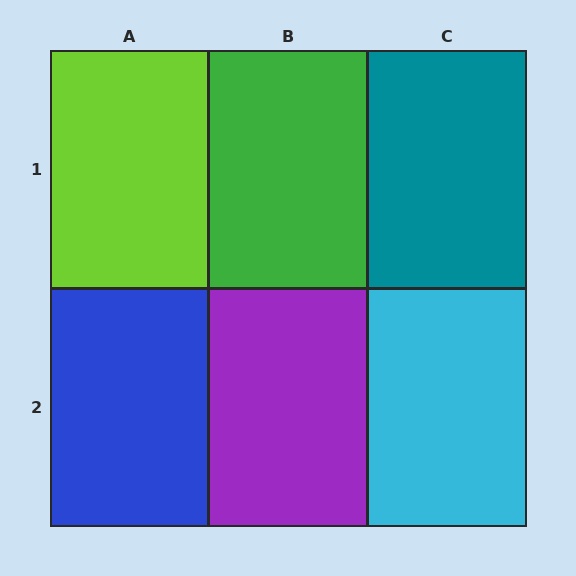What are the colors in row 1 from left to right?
Lime, green, teal.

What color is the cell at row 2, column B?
Purple.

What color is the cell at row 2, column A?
Blue.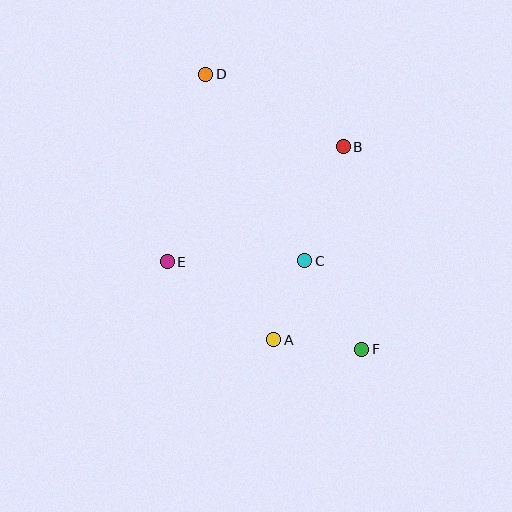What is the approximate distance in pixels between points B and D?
The distance between B and D is approximately 155 pixels.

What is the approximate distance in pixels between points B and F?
The distance between B and F is approximately 203 pixels.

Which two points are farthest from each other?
Points D and F are farthest from each other.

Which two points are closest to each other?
Points A and C are closest to each other.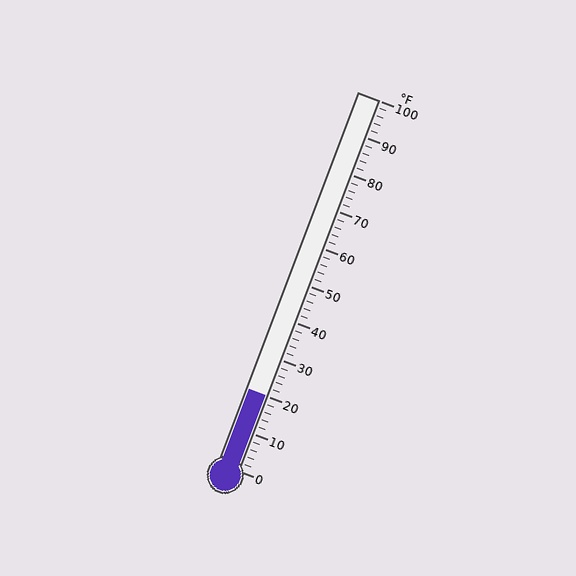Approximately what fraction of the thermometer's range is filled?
The thermometer is filled to approximately 20% of its range.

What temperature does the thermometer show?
The thermometer shows approximately 20°F.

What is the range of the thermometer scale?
The thermometer scale ranges from 0°F to 100°F.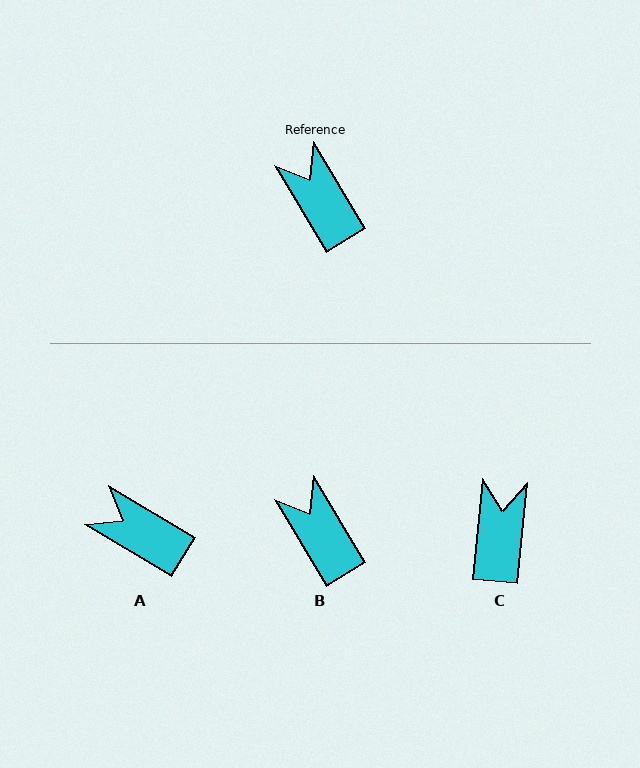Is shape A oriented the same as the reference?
No, it is off by about 28 degrees.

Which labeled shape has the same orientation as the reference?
B.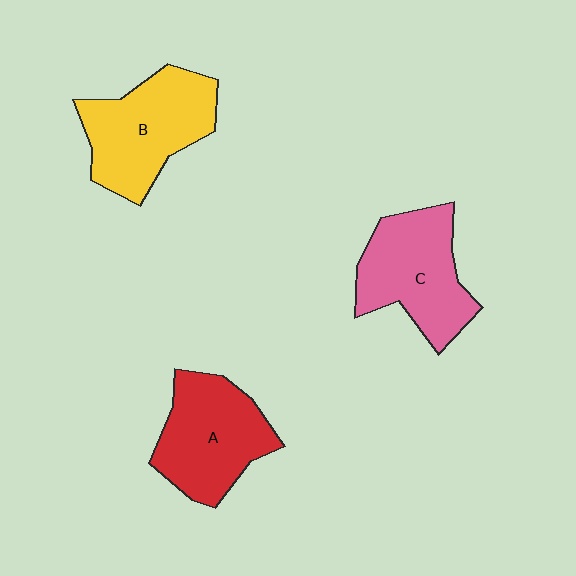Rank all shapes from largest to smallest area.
From largest to smallest: B (yellow), C (pink), A (red).